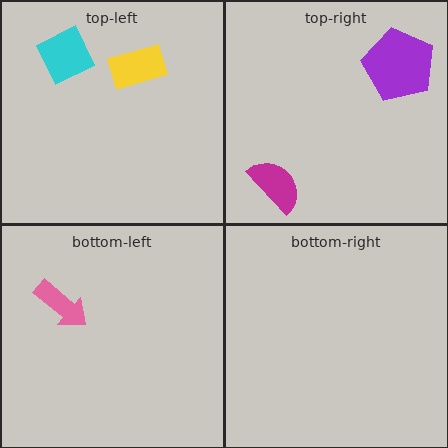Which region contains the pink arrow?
The bottom-left region.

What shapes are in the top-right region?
The magenta semicircle, the purple pentagon.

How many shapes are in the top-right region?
2.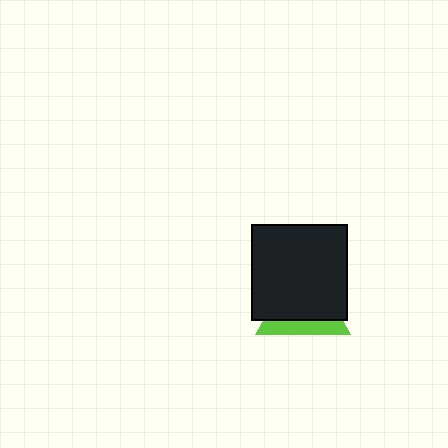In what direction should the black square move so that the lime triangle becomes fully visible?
The black square should move up. That is the shortest direction to clear the overlap and leave the lime triangle fully visible.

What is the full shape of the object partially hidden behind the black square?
The partially hidden object is a lime triangle.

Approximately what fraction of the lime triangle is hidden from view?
Roughly 69% of the lime triangle is hidden behind the black square.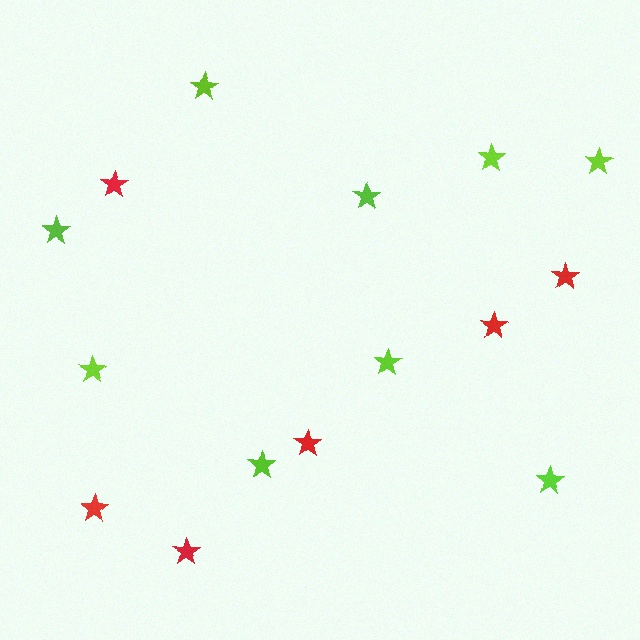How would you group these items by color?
There are 2 groups: one group of red stars (6) and one group of lime stars (9).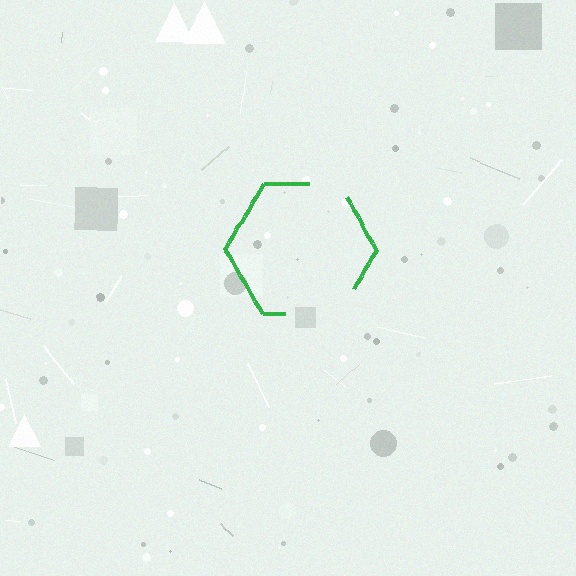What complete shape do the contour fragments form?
The contour fragments form a hexagon.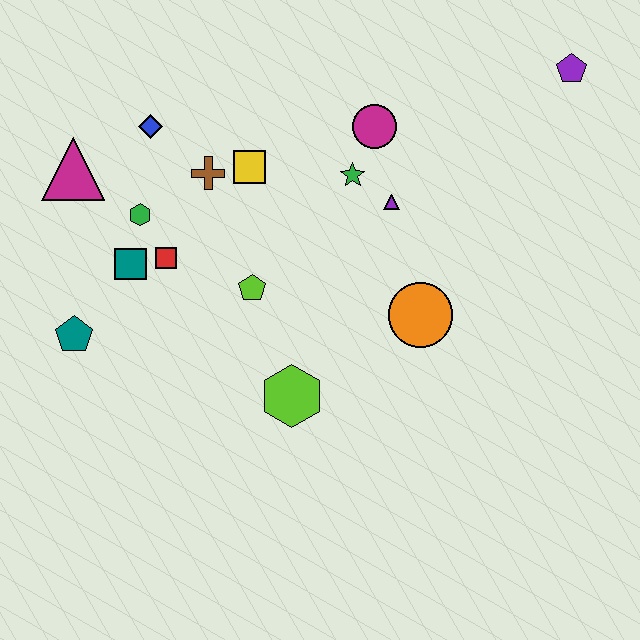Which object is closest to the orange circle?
The purple triangle is closest to the orange circle.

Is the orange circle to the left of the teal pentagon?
No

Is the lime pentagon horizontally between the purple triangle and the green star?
No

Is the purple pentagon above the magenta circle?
Yes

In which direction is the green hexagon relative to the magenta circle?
The green hexagon is to the left of the magenta circle.